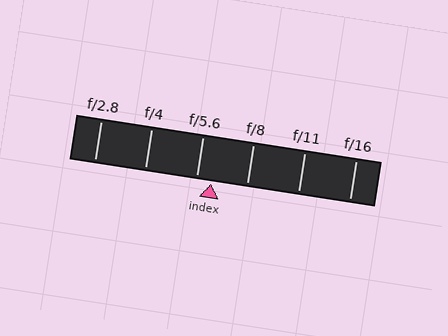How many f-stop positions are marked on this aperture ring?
There are 6 f-stop positions marked.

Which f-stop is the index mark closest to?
The index mark is closest to f/5.6.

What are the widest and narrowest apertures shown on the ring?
The widest aperture shown is f/2.8 and the narrowest is f/16.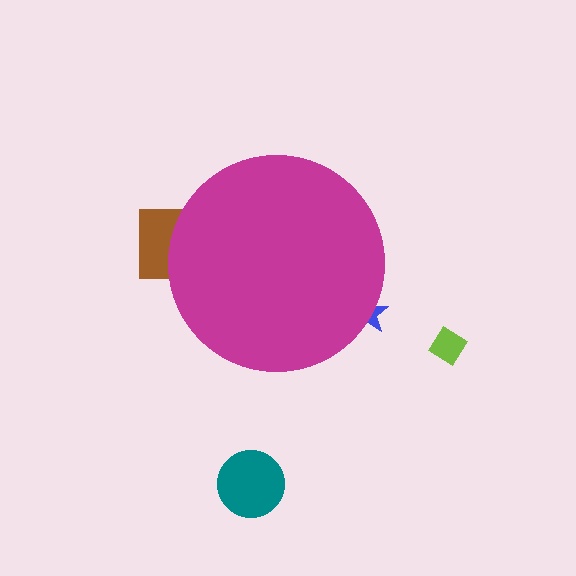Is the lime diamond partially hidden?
No, the lime diamond is fully visible.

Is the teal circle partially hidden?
No, the teal circle is fully visible.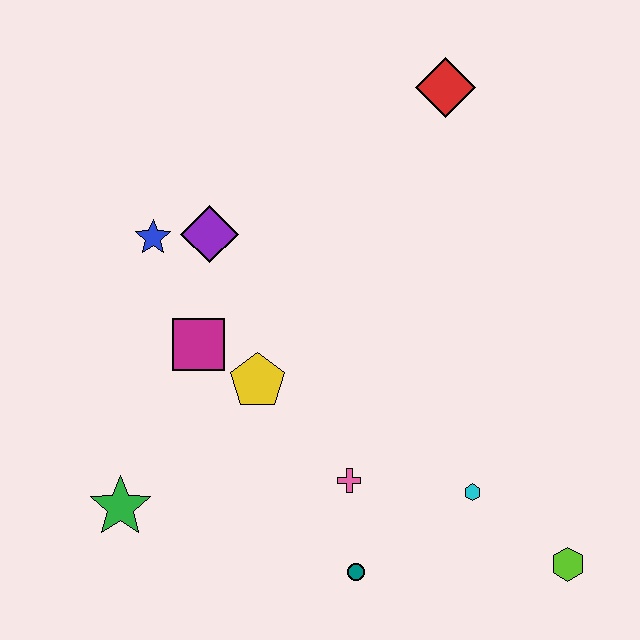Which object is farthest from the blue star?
The lime hexagon is farthest from the blue star.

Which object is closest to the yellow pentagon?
The magenta square is closest to the yellow pentagon.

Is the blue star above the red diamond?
No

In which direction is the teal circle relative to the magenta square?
The teal circle is below the magenta square.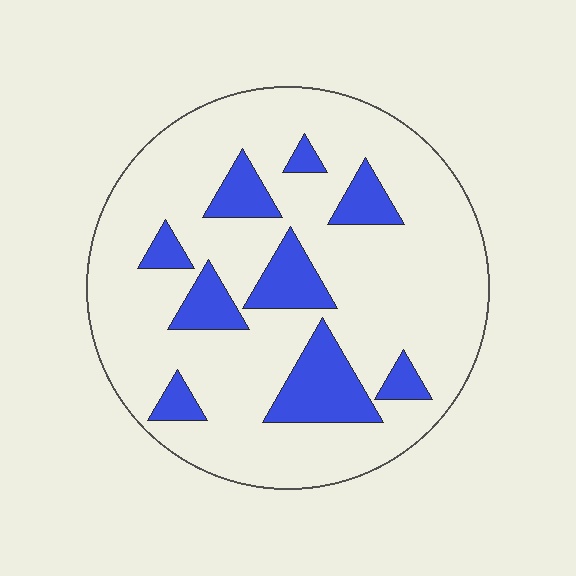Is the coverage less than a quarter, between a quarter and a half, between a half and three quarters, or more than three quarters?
Less than a quarter.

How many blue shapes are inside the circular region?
9.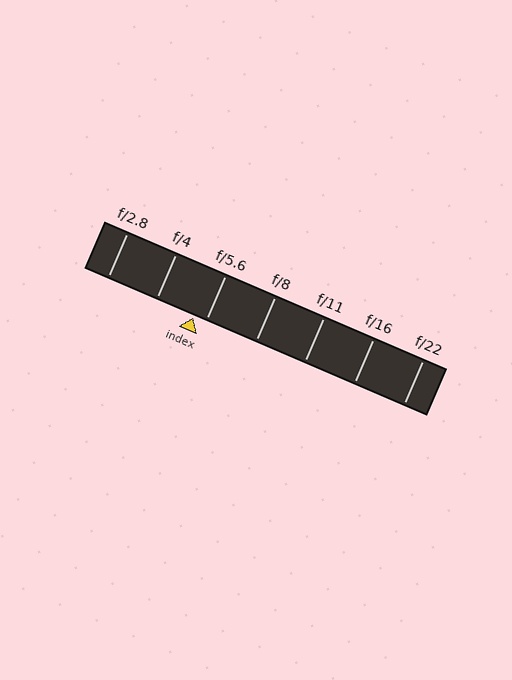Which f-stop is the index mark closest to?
The index mark is closest to f/5.6.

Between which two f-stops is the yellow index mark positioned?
The index mark is between f/4 and f/5.6.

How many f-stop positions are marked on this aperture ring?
There are 7 f-stop positions marked.